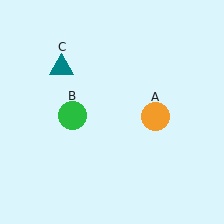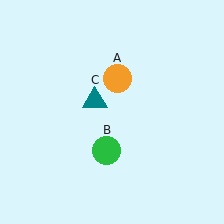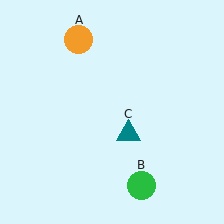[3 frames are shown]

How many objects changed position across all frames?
3 objects changed position: orange circle (object A), green circle (object B), teal triangle (object C).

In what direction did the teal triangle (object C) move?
The teal triangle (object C) moved down and to the right.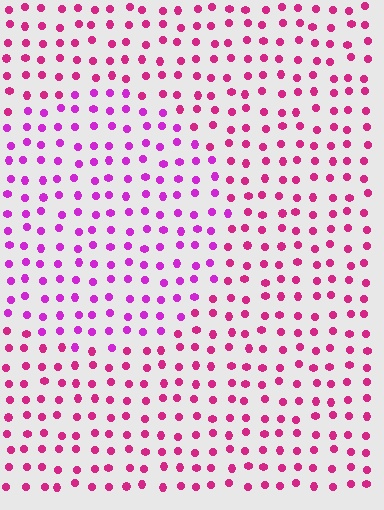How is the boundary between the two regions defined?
The boundary is defined purely by a slight shift in hue (about 29 degrees). Spacing, size, and orientation are identical on both sides.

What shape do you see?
I see a circle.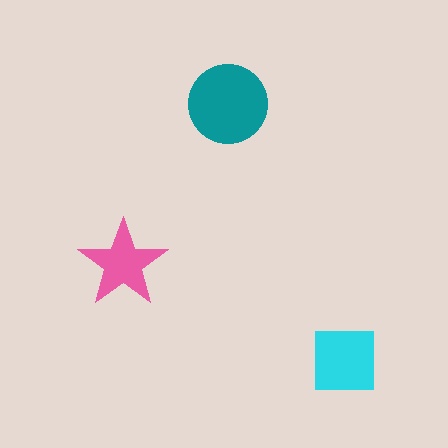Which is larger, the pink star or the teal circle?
The teal circle.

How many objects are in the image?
There are 3 objects in the image.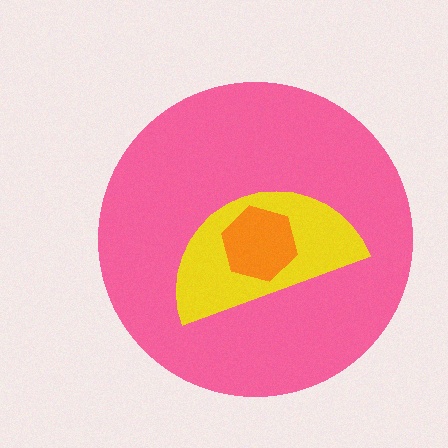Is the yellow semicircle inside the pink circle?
Yes.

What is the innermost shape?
The orange hexagon.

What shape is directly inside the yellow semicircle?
The orange hexagon.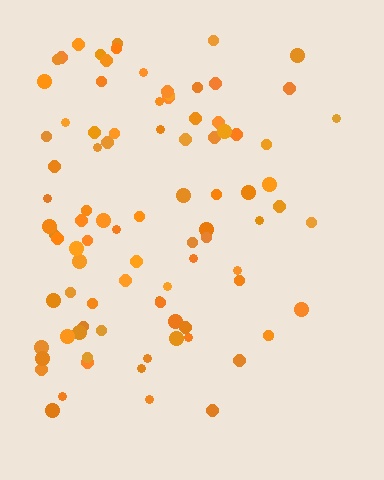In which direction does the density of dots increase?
From right to left, with the left side densest.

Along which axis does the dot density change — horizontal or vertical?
Horizontal.